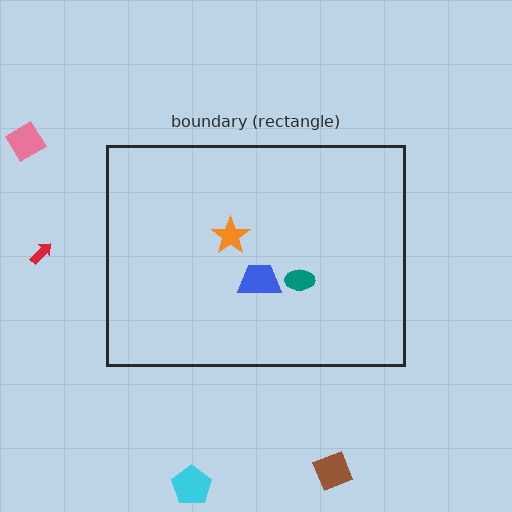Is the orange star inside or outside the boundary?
Inside.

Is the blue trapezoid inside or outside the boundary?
Inside.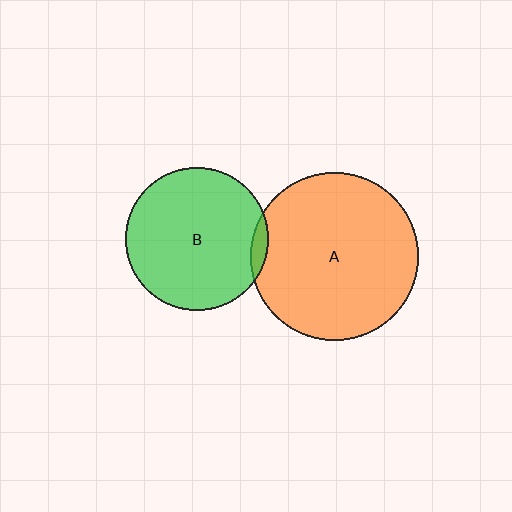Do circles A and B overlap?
Yes.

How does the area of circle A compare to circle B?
Approximately 1.4 times.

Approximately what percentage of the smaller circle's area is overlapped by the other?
Approximately 5%.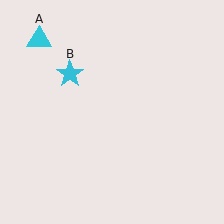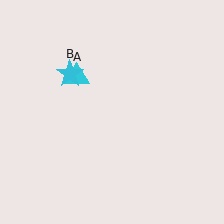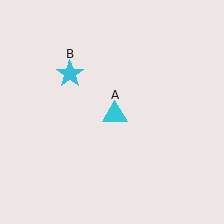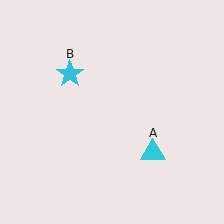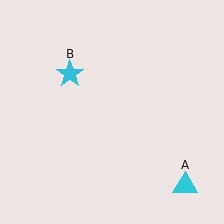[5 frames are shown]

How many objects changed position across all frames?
1 object changed position: cyan triangle (object A).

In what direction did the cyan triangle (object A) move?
The cyan triangle (object A) moved down and to the right.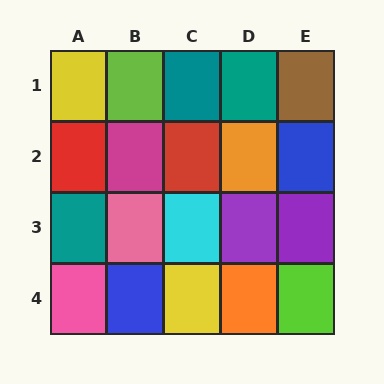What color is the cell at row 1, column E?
Brown.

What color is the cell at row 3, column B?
Pink.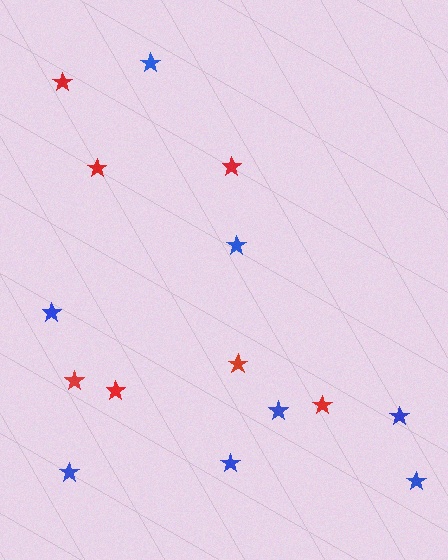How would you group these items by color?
There are 2 groups: one group of red stars (7) and one group of blue stars (8).